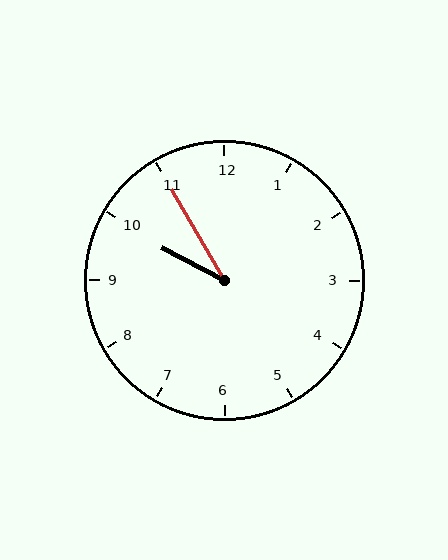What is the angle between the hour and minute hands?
Approximately 32 degrees.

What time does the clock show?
9:55.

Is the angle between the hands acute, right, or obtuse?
It is acute.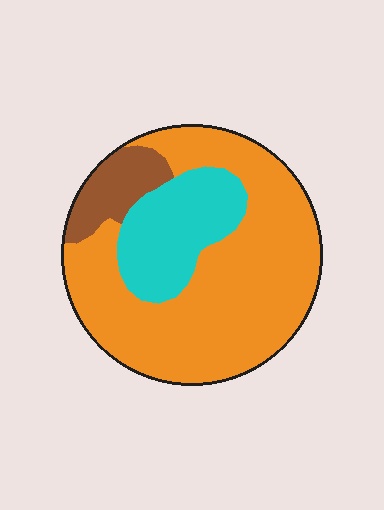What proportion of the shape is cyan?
Cyan takes up about one fifth (1/5) of the shape.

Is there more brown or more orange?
Orange.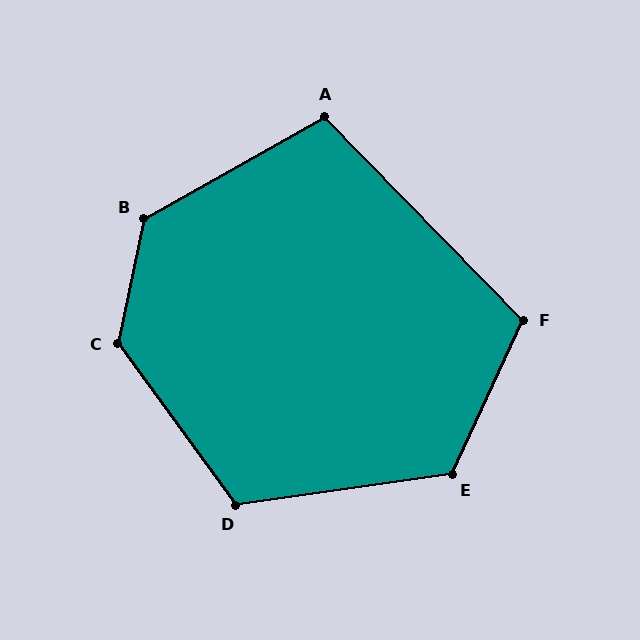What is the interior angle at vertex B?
Approximately 131 degrees (obtuse).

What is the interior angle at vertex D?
Approximately 118 degrees (obtuse).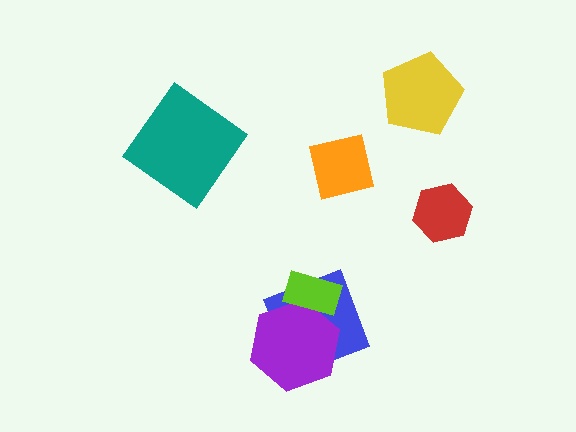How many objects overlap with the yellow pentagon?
0 objects overlap with the yellow pentagon.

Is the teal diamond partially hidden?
No, no other shape covers it.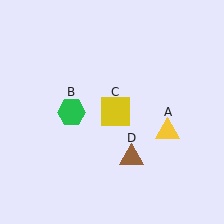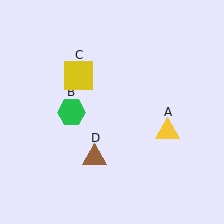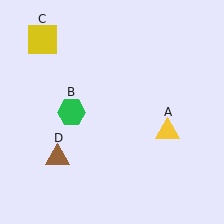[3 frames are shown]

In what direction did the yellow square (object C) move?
The yellow square (object C) moved up and to the left.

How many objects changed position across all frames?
2 objects changed position: yellow square (object C), brown triangle (object D).